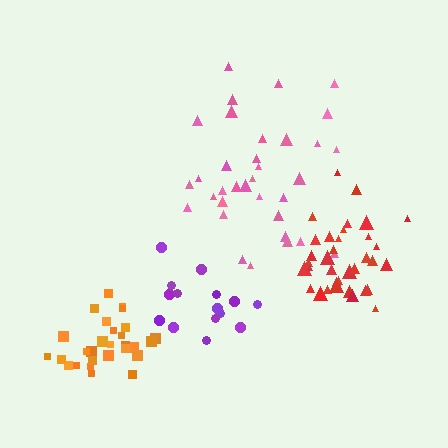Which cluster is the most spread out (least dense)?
Pink.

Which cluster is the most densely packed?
Orange.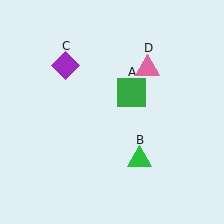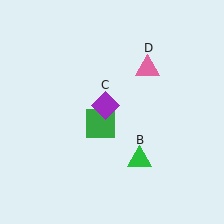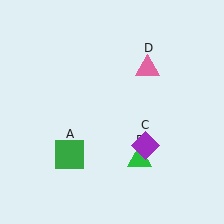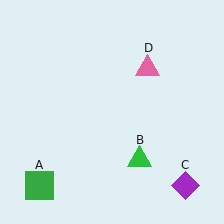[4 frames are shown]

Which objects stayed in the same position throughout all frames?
Green triangle (object B) and pink triangle (object D) remained stationary.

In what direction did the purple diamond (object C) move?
The purple diamond (object C) moved down and to the right.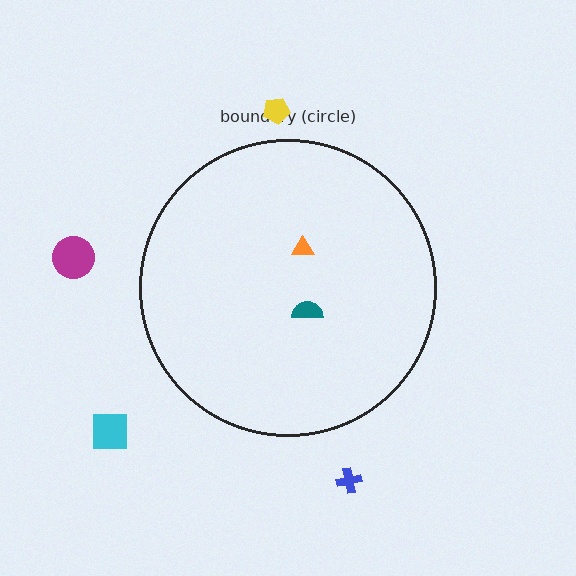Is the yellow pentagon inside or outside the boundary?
Outside.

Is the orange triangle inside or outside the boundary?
Inside.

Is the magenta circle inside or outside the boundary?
Outside.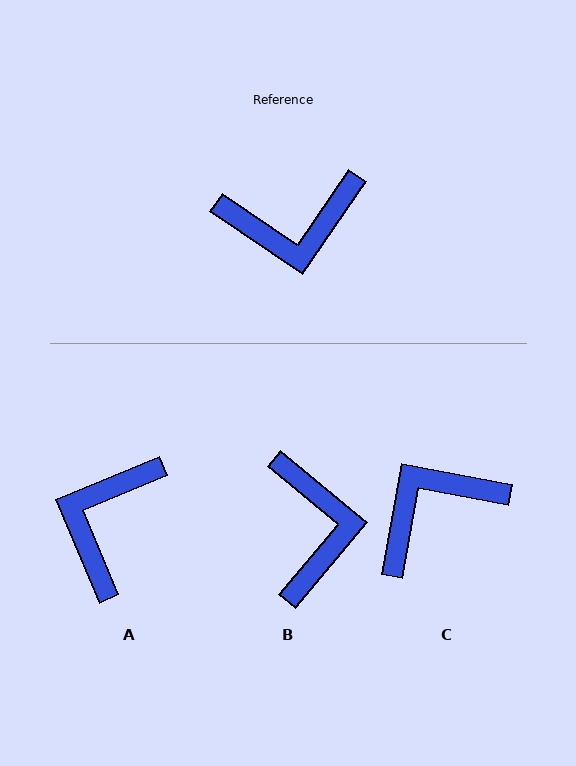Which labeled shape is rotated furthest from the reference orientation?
C, about 156 degrees away.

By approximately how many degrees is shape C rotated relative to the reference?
Approximately 156 degrees clockwise.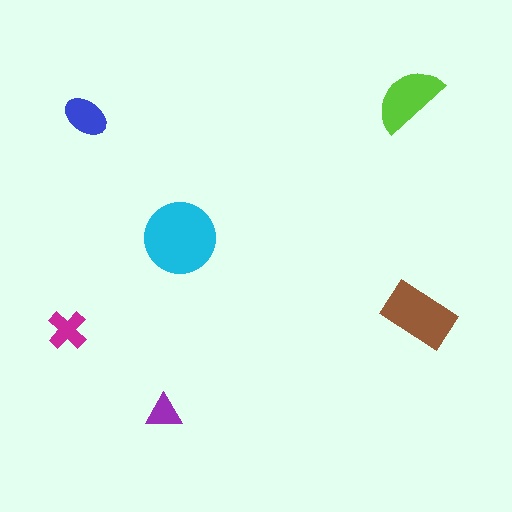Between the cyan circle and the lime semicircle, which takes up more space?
The cyan circle.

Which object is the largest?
The cyan circle.